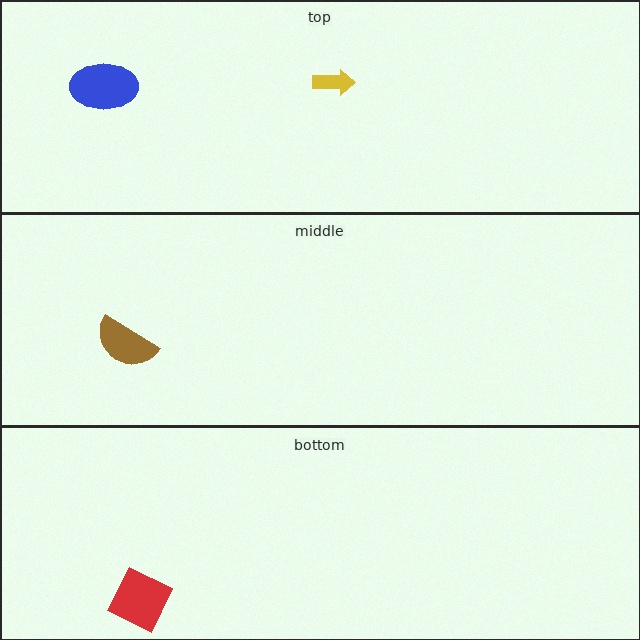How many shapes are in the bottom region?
1.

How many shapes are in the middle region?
1.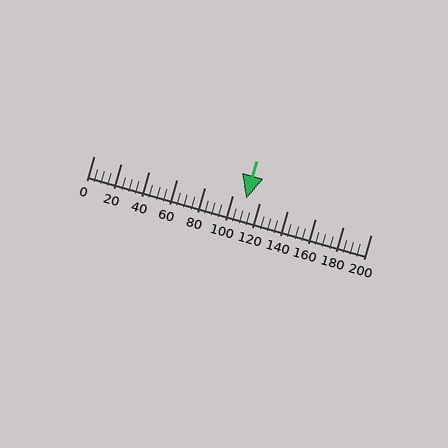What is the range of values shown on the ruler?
The ruler shows values from 0 to 200.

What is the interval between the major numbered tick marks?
The major tick marks are spaced 20 units apart.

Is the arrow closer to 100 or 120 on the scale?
The arrow is closer to 120.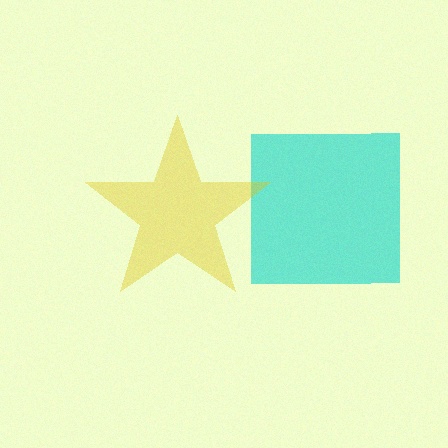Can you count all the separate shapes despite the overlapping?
Yes, there are 2 separate shapes.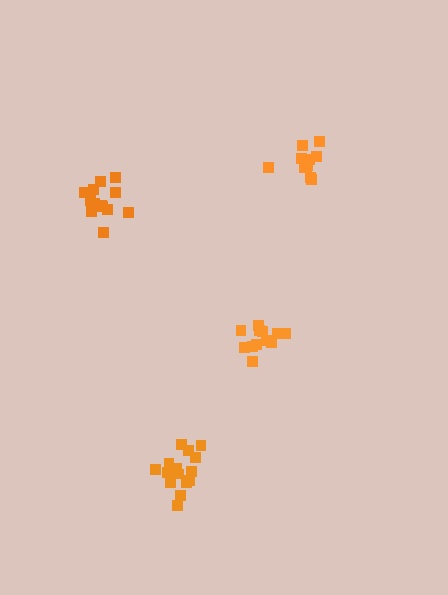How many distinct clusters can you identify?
There are 4 distinct clusters.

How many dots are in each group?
Group 1: 12 dots, Group 2: 12 dots, Group 3: 14 dots, Group 4: 16 dots (54 total).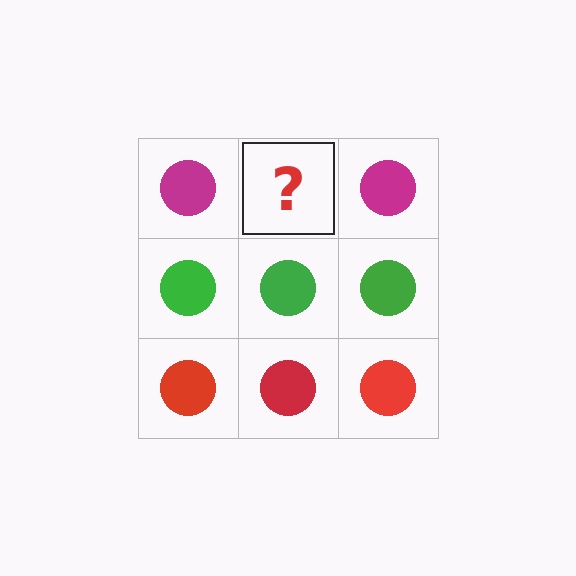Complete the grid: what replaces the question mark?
The question mark should be replaced with a magenta circle.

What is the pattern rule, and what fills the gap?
The rule is that each row has a consistent color. The gap should be filled with a magenta circle.